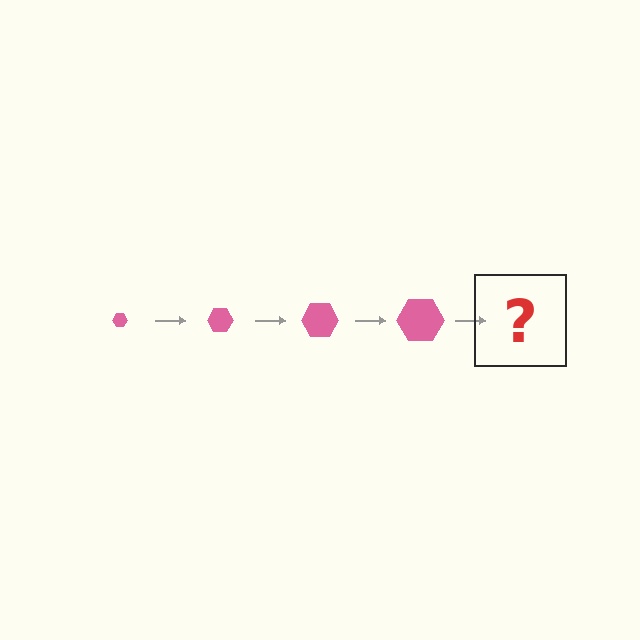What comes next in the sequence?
The next element should be a pink hexagon, larger than the previous one.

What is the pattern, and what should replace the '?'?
The pattern is that the hexagon gets progressively larger each step. The '?' should be a pink hexagon, larger than the previous one.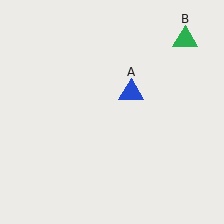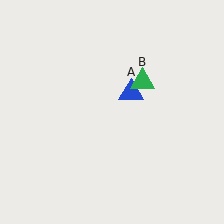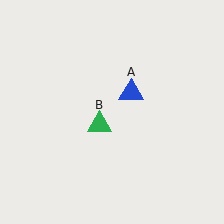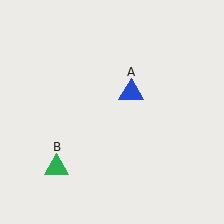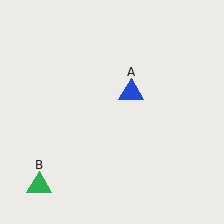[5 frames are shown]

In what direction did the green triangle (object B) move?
The green triangle (object B) moved down and to the left.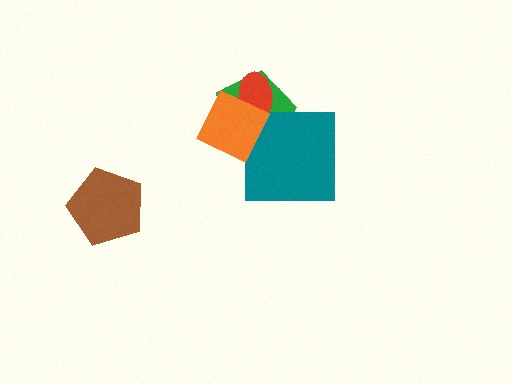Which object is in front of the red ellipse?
The orange diamond is in front of the red ellipse.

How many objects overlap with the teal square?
2 objects overlap with the teal square.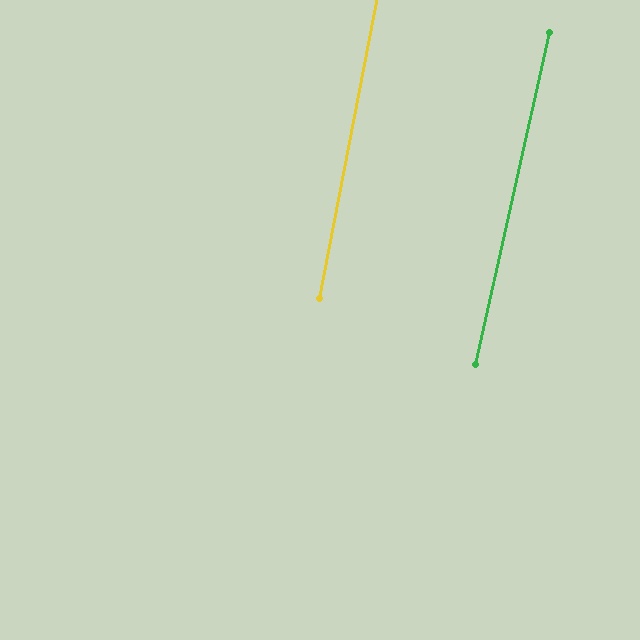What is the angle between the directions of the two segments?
Approximately 2 degrees.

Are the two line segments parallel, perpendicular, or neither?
Parallel — their directions differ by only 1.7°.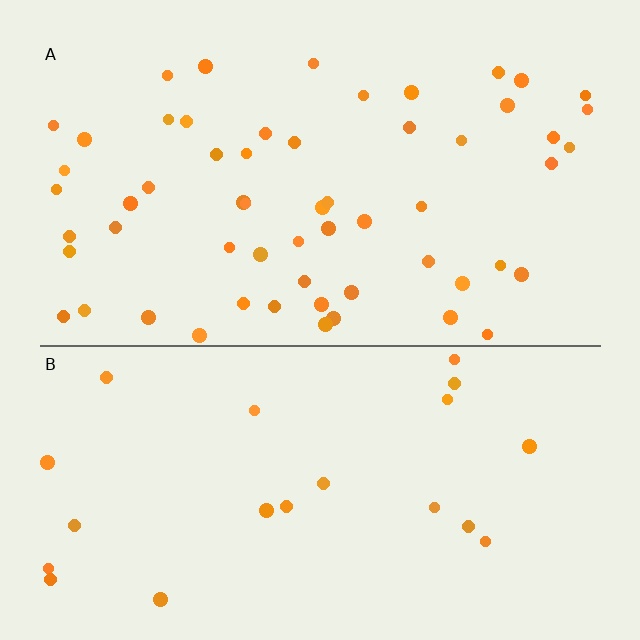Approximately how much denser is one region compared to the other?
Approximately 2.8× — region A over region B.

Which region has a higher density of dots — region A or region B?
A (the top).